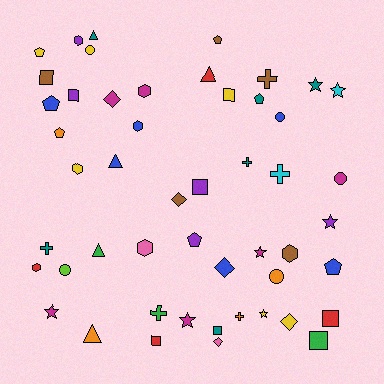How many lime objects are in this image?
There is 1 lime object.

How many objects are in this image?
There are 50 objects.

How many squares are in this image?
There are 8 squares.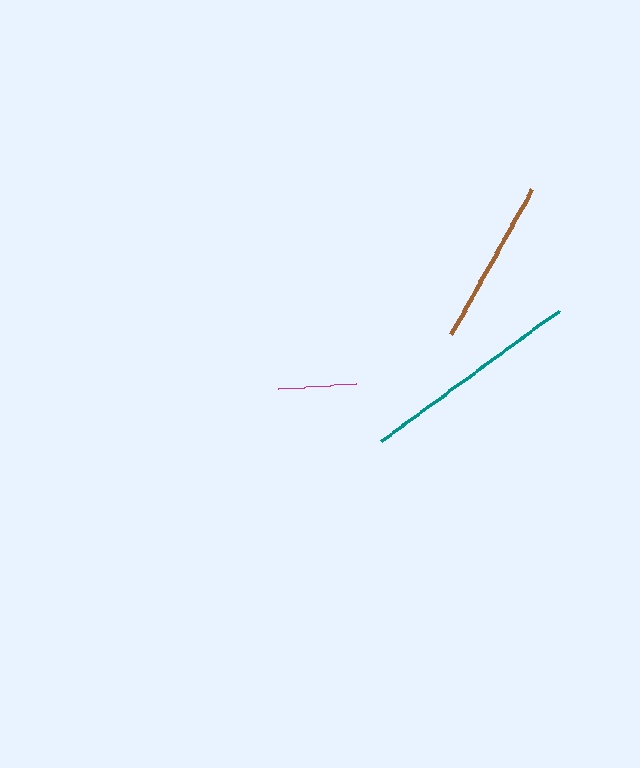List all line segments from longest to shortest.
From longest to shortest: teal, brown, magenta.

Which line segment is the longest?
The teal line is the longest at approximately 220 pixels.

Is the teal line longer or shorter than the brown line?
The teal line is longer than the brown line.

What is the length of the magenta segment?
The magenta segment is approximately 77 pixels long.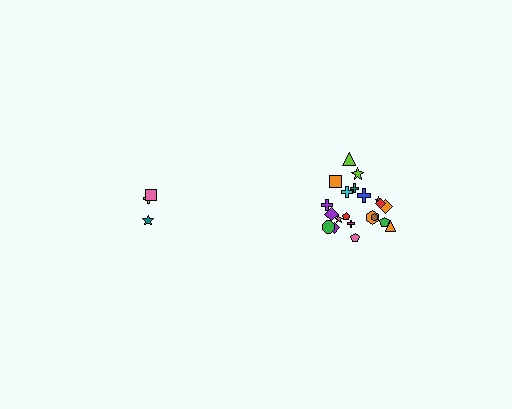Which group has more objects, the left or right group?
The right group.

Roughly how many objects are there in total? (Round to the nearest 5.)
Roughly 25 objects in total.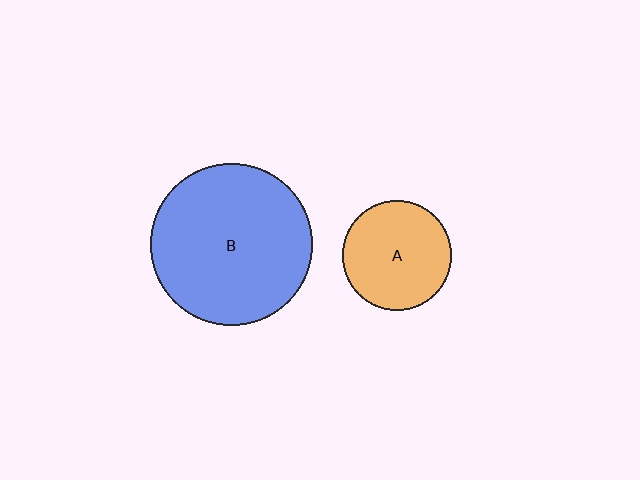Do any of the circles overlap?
No, none of the circles overlap.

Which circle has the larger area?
Circle B (blue).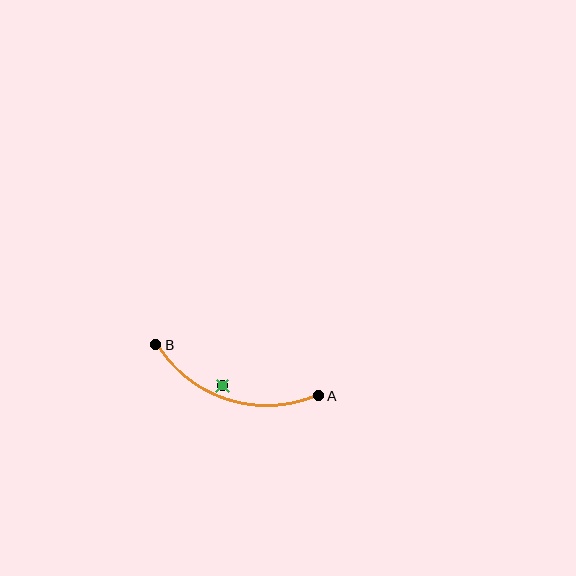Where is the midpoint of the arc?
The arc midpoint is the point on the curve farthest from the straight line joining A and B. It sits below that line.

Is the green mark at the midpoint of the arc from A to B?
No — the green mark does not lie on the arc at all. It sits slightly inside the curve.